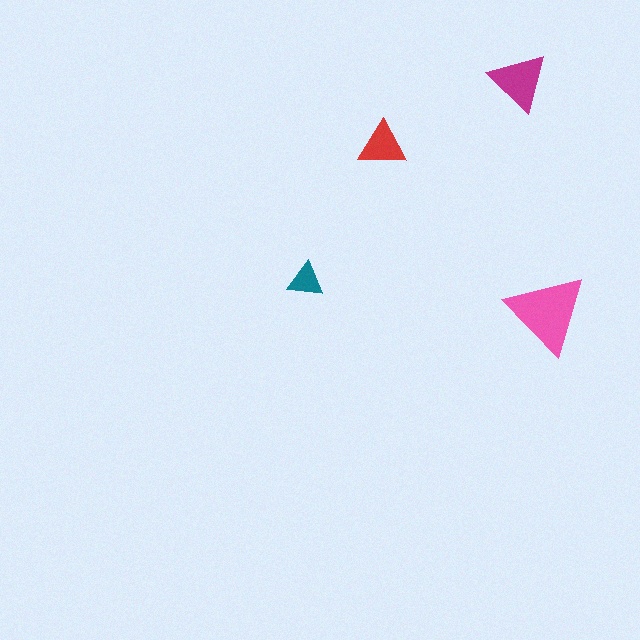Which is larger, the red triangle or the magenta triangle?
The magenta one.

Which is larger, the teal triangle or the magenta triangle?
The magenta one.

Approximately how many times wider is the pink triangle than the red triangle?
About 1.5 times wider.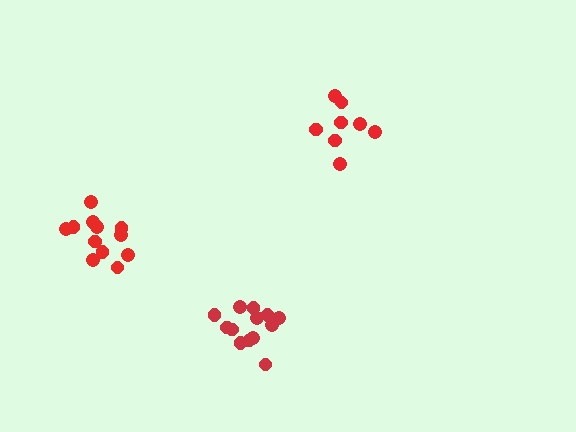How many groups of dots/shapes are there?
There are 3 groups.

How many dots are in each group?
Group 1: 13 dots, Group 2: 8 dots, Group 3: 12 dots (33 total).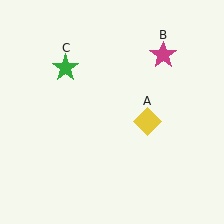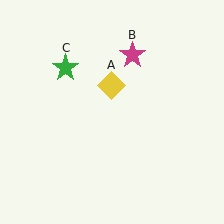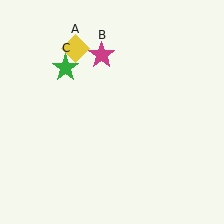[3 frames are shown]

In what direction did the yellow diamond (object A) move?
The yellow diamond (object A) moved up and to the left.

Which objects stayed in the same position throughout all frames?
Green star (object C) remained stationary.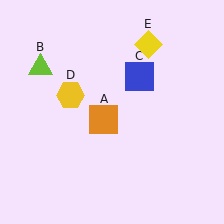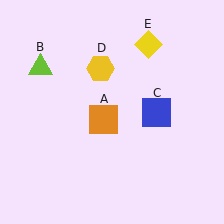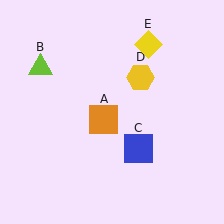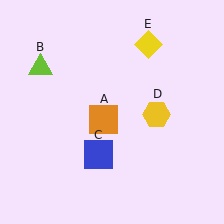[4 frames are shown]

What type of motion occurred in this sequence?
The blue square (object C), yellow hexagon (object D) rotated clockwise around the center of the scene.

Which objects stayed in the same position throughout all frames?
Orange square (object A) and lime triangle (object B) and yellow diamond (object E) remained stationary.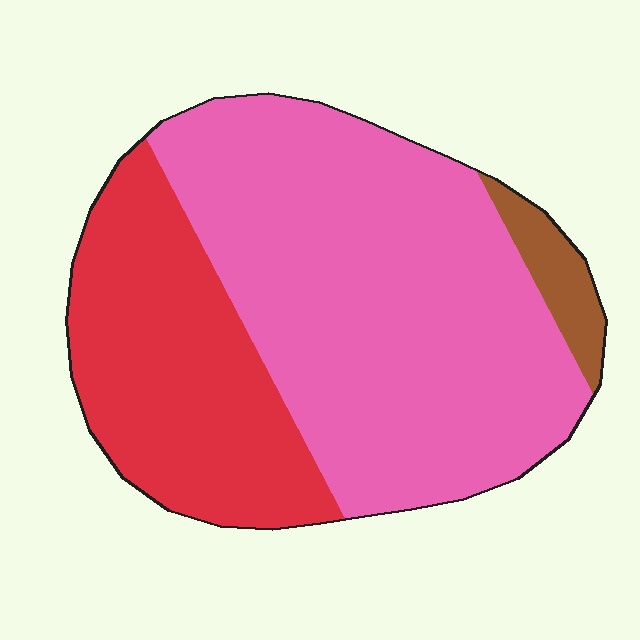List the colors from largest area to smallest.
From largest to smallest: pink, red, brown.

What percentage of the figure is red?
Red takes up between a sixth and a third of the figure.